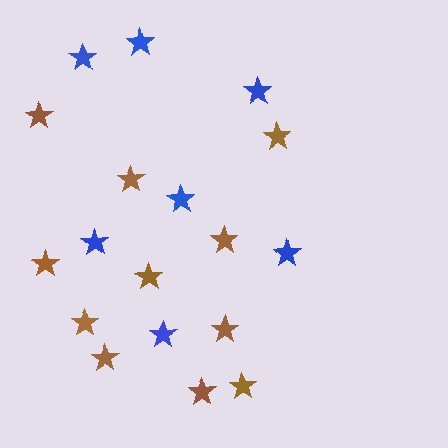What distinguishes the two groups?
There are 2 groups: one group of blue stars (7) and one group of brown stars (11).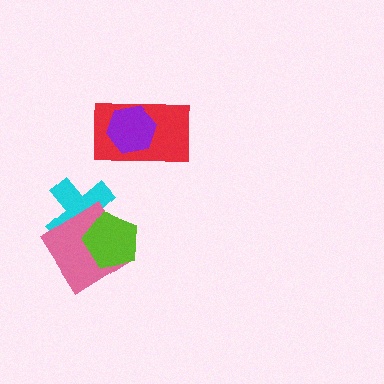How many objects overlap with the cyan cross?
2 objects overlap with the cyan cross.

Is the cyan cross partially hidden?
Yes, it is partially covered by another shape.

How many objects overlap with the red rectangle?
1 object overlaps with the red rectangle.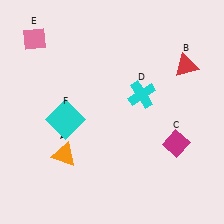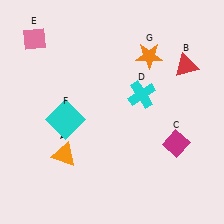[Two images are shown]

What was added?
An orange star (G) was added in Image 2.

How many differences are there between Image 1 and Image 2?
There is 1 difference between the two images.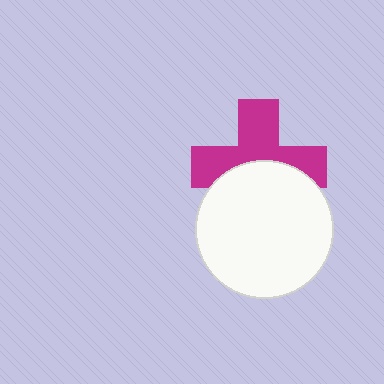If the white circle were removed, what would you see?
You would see the complete magenta cross.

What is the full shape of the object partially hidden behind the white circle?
The partially hidden object is a magenta cross.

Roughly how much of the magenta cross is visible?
About half of it is visible (roughly 57%).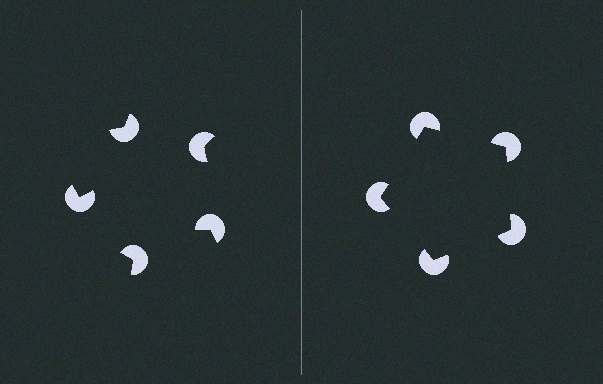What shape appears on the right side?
An illusory pentagon.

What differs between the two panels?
The pac-man discs are positioned identically on both sides; only the wedge orientations differ. On the right they align to a pentagon; on the left they are misaligned.